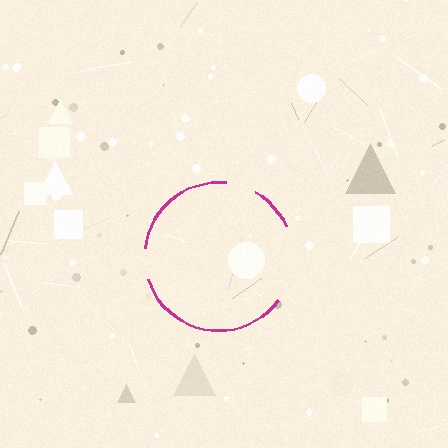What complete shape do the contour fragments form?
The contour fragments form a circle.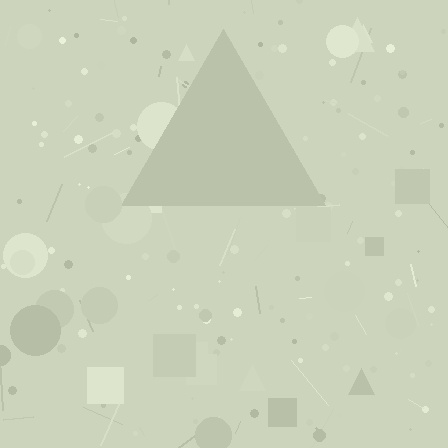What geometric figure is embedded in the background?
A triangle is embedded in the background.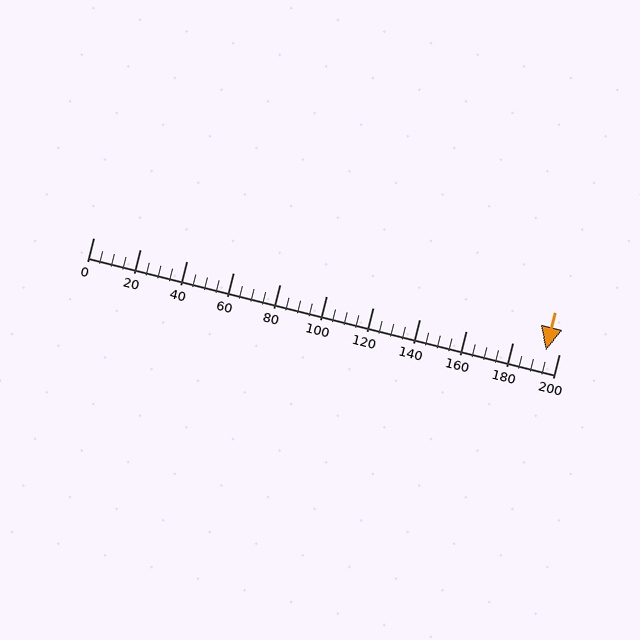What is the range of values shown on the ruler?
The ruler shows values from 0 to 200.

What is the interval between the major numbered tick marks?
The major tick marks are spaced 20 units apart.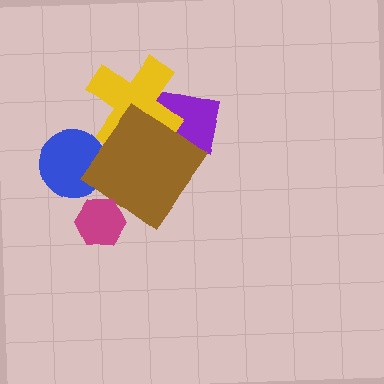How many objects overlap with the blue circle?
1 object overlaps with the blue circle.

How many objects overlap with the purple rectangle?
2 objects overlap with the purple rectangle.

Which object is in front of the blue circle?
The brown diamond is in front of the blue circle.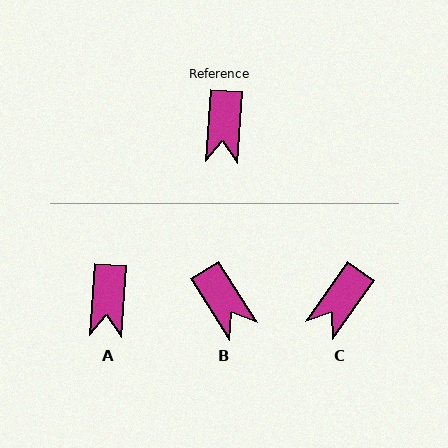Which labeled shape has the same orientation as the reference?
A.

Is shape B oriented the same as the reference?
No, it is off by about 36 degrees.